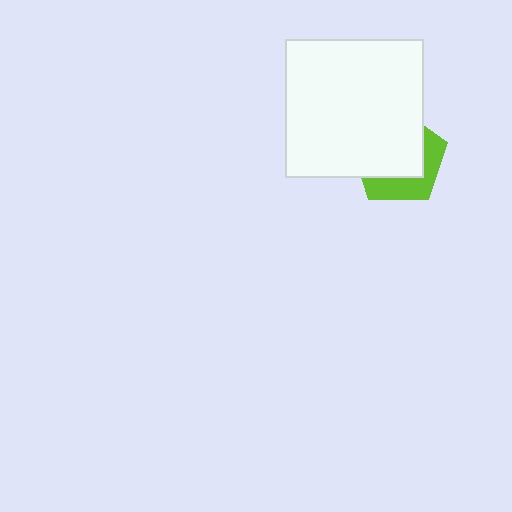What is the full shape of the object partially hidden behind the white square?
The partially hidden object is a lime pentagon.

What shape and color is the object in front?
The object in front is a white square.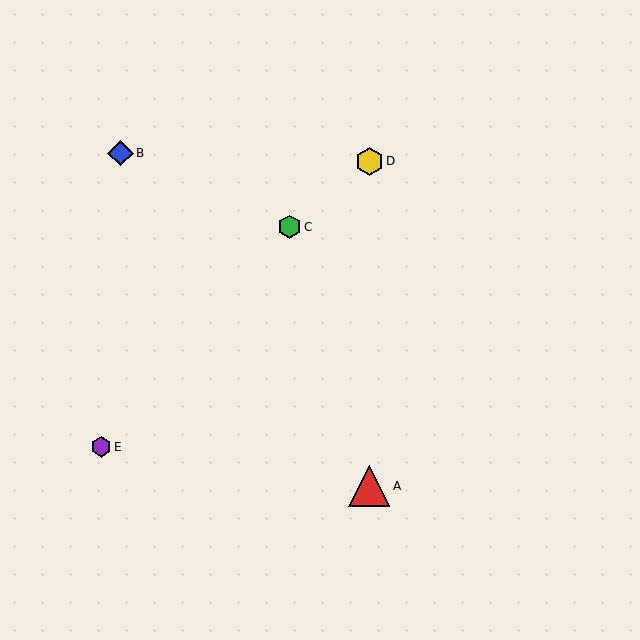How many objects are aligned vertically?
2 objects (A, D) are aligned vertically.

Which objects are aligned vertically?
Objects A, D are aligned vertically.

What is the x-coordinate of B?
Object B is at x≈121.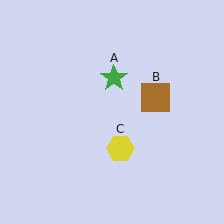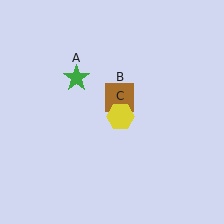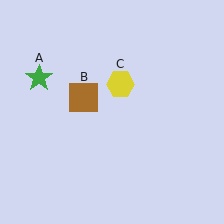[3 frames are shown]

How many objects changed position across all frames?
3 objects changed position: green star (object A), brown square (object B), yellow hexagon (object C).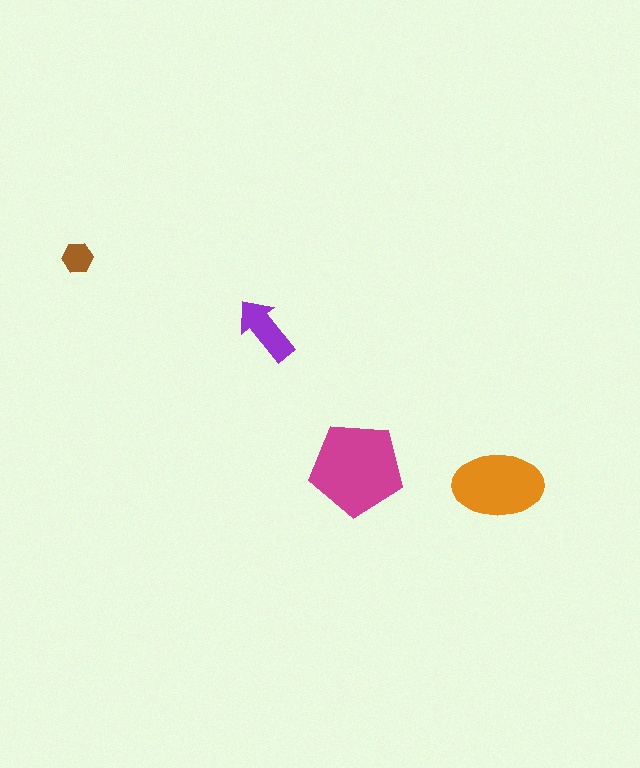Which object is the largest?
The magenta pentagon.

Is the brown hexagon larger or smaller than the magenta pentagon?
Smaller.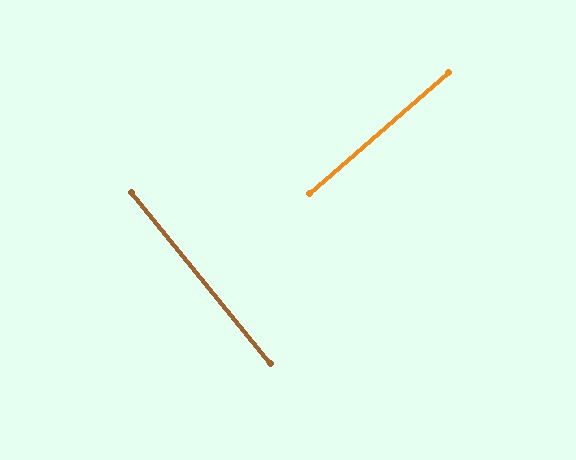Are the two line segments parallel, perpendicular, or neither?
Perpendicular — they meet at approximately 88°.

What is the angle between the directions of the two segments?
Approximately 88 degrees.